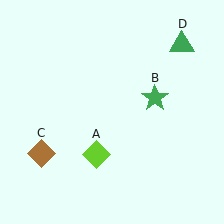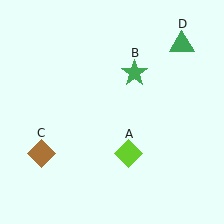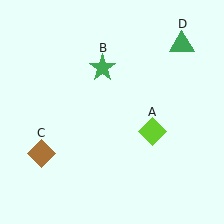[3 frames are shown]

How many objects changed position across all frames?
2 objects changed position: lime diamond (object A), green star (object B).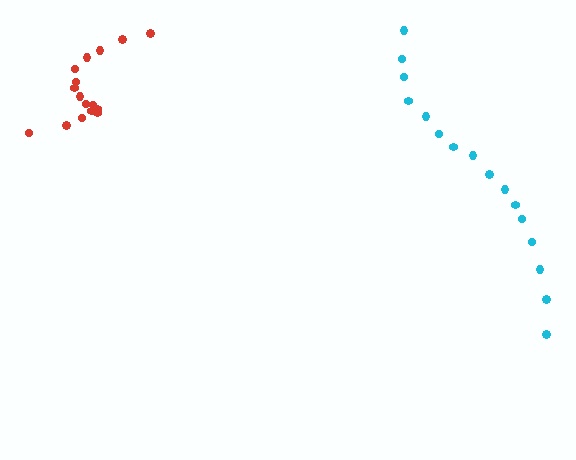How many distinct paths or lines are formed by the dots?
There are 2 distinct paths.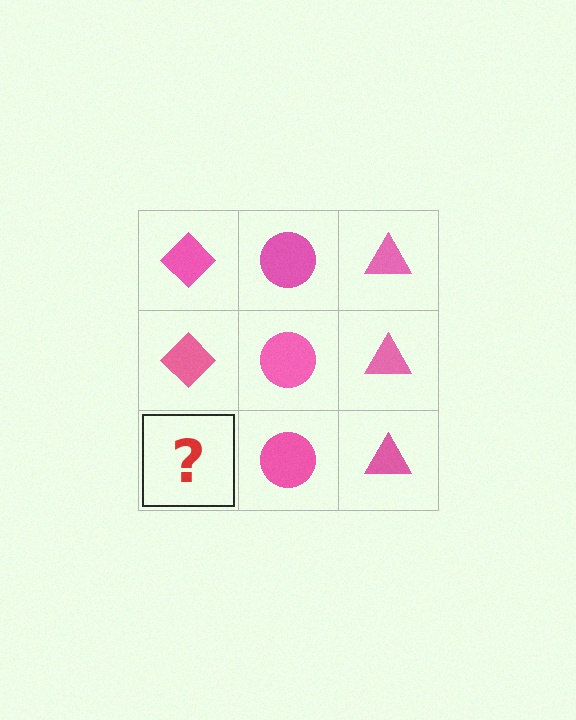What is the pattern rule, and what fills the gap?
The rule is that each column has a consistent shape. The gap should be filled with a pink diamond.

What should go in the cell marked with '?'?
The missing cell should contain a pink diamond.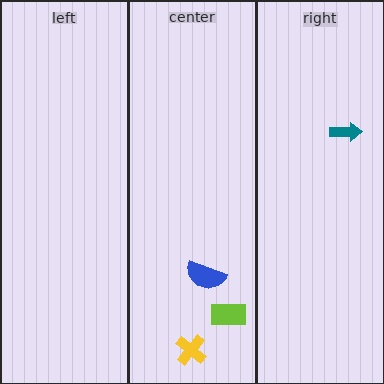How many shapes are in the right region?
1.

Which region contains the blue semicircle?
The center region.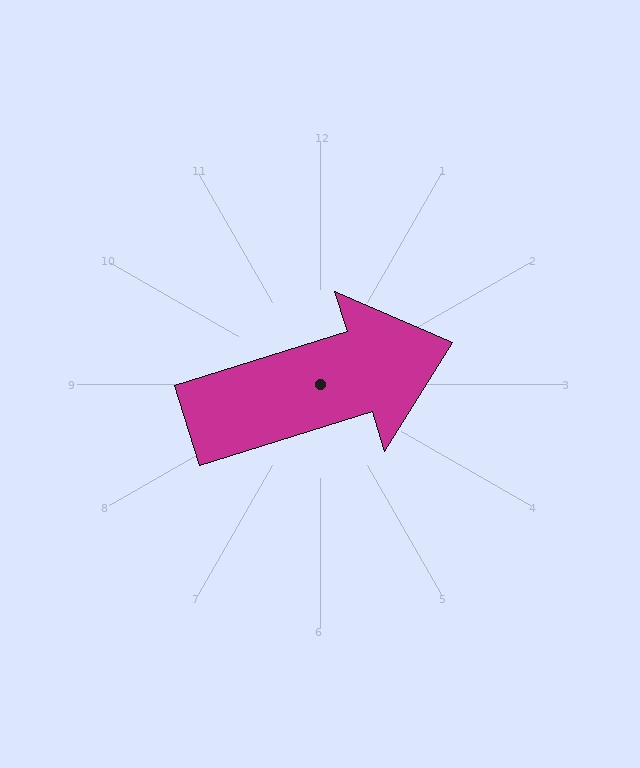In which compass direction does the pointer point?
East.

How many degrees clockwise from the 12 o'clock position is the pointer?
Approximately 73 degrees.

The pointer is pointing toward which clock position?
Roughly 2 o'clock.